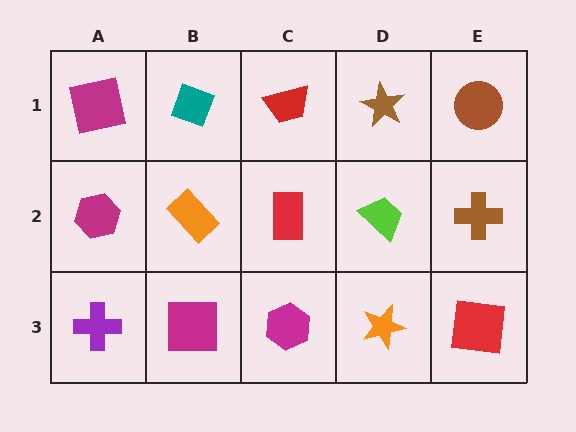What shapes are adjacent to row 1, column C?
A red rectangle (row 2, column C), a teal diamond (row 1, column B), a brown star (row 1, column D).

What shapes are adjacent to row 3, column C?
A red rectangle (row 2, column C), a magenta square (row 3, column B), an orange star (row 3, column D).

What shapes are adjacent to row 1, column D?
A lime trapezoid (row 2, column D), a red trapezoid (row 1, column C), a brown circle (row 1, column E).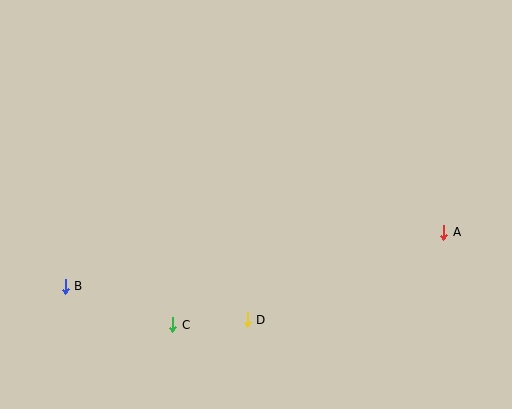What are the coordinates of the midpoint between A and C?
The midpoint between A and C is at (308, 279).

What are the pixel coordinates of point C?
Point C is at (173, 325).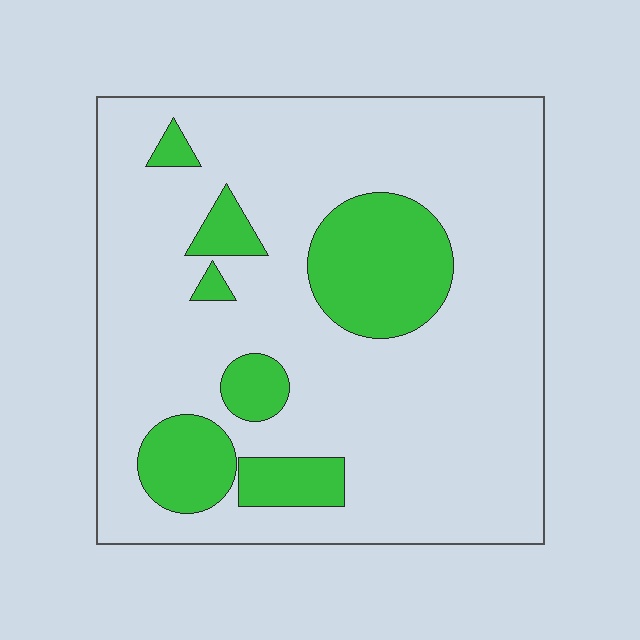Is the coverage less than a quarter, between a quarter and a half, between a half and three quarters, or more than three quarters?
Less than a quarter.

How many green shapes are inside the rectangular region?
7.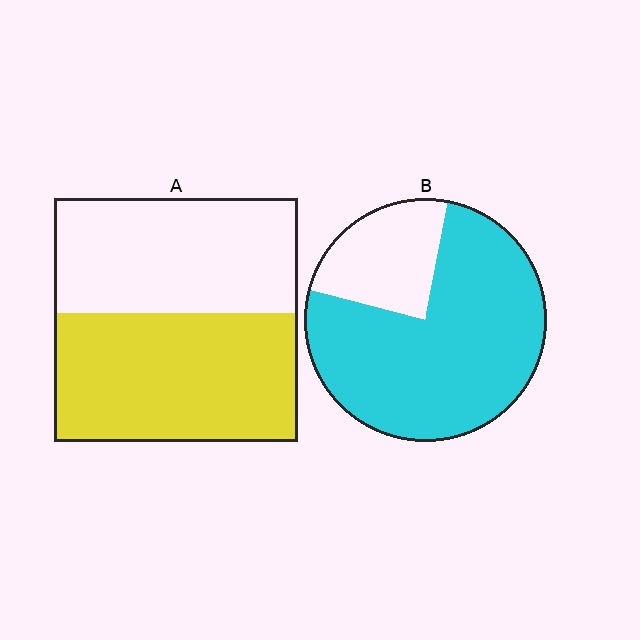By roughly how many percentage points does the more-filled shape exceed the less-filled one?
By roughly 25 percentage points (B over A).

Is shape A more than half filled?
Roughly half.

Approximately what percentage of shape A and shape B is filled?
A is approximately 55% and B is approximately 75%.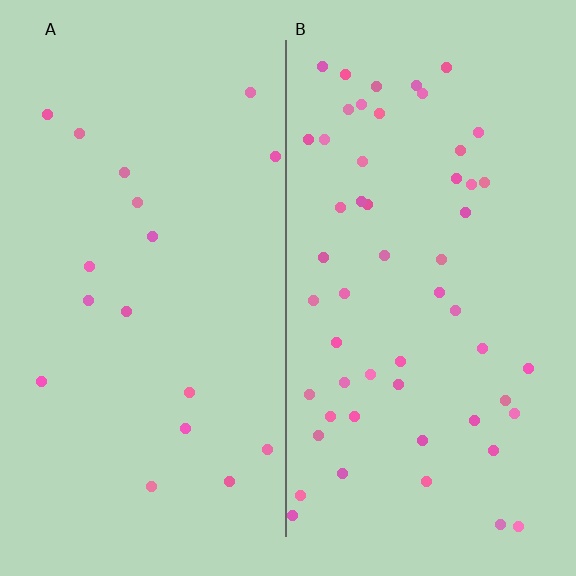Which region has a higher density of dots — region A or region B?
B (the right).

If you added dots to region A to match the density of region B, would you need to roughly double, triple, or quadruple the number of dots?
Approximately triple.